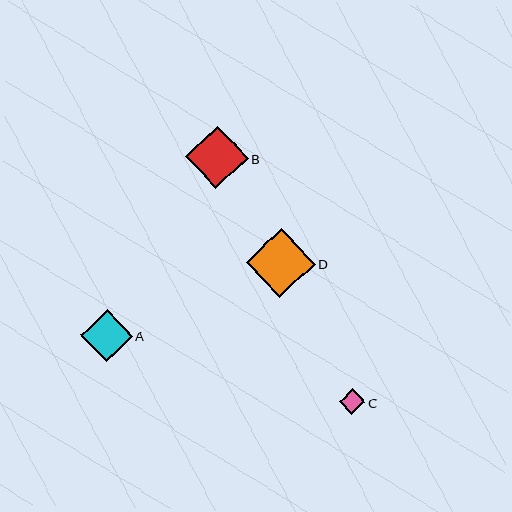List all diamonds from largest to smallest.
From largest to smallest: D, B, A, C.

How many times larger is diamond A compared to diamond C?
Diamond A is approximately 2.0 times the size of diamond C.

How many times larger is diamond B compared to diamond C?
Diamond B is approximately 2.4 times the size of diamond C.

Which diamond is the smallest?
Diamond C is the smallest with a size of approximately 26 pixels.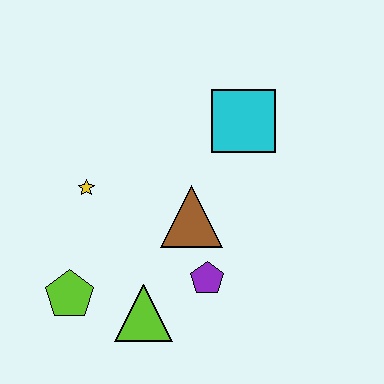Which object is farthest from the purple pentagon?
The cyan square is farthest from the purple pentagon.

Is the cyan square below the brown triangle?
No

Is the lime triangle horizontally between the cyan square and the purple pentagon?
No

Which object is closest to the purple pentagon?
The brown triangle is closest to the purple pentagon.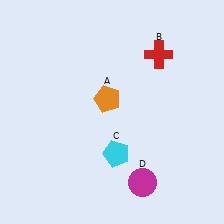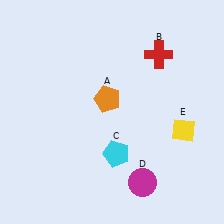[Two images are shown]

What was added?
A yellow diamond (E) was added in Image 2.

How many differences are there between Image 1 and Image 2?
There is 1 difference between the two images.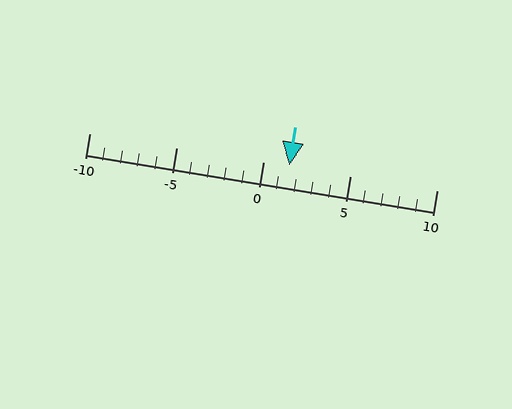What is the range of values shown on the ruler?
The ruler shows values from -10 to 10.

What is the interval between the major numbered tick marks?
The major tick marks are spaced 5 units apart.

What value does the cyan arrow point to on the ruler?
The cyan arrow points to approximately 2.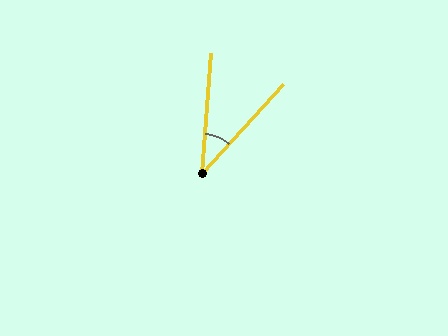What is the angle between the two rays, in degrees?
Approximately 38 degrees.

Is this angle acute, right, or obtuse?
It is acute.